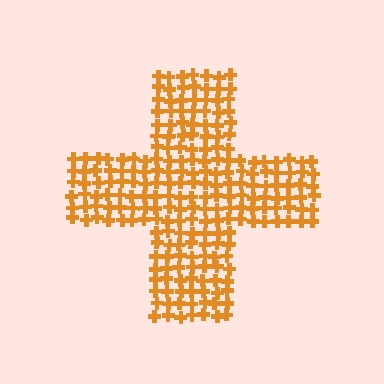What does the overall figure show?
The overall figure shows a cross.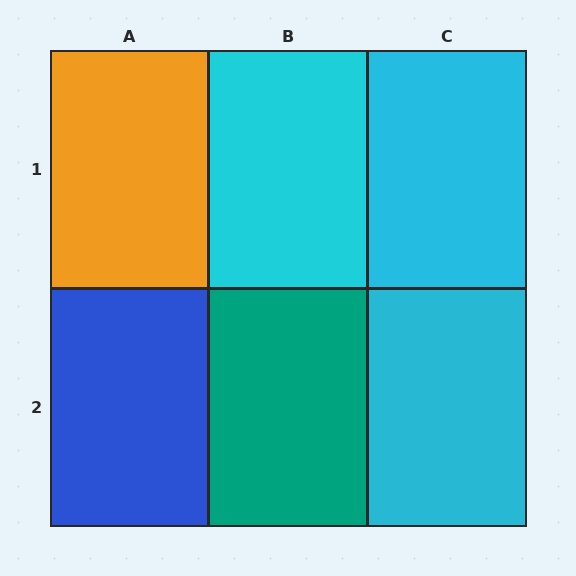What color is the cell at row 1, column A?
Orange.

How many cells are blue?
1 cell is blue.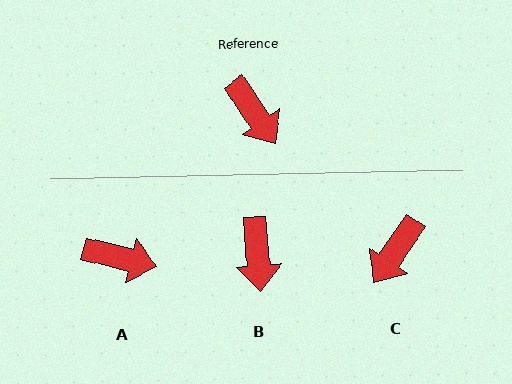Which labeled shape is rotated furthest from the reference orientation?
C, about 68 degrees away.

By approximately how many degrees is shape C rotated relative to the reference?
Approximately 68 degrees clockwise.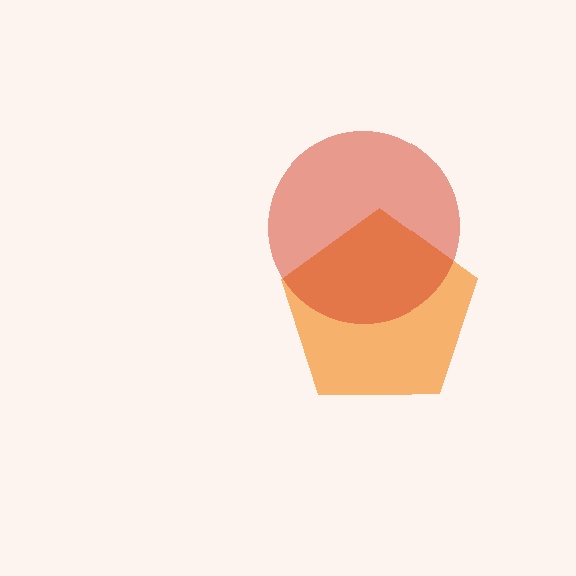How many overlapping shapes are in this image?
There are 2 overlapping shapes in the image.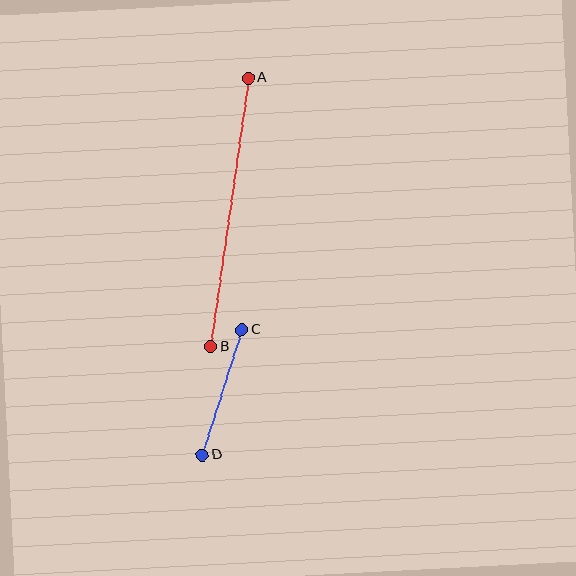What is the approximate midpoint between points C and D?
The midpoint is at approximately (222, 392) pixels.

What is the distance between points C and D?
The distance is approximately 131 pixels.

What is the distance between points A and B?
The distance is approximately 271 pixels.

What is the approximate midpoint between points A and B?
The midpoint is at approximately (230, 213) pixels.